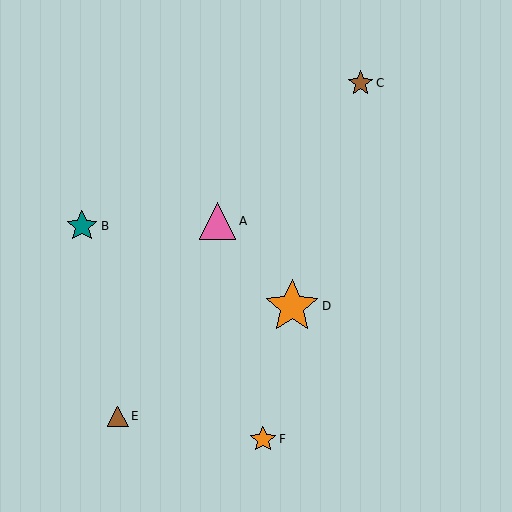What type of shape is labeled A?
Shape A is a pink triangle.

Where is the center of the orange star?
The center of the orange star is at (263, 439).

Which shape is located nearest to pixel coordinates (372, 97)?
The brown star (labeled C) at (360, 83) is nearest to that location.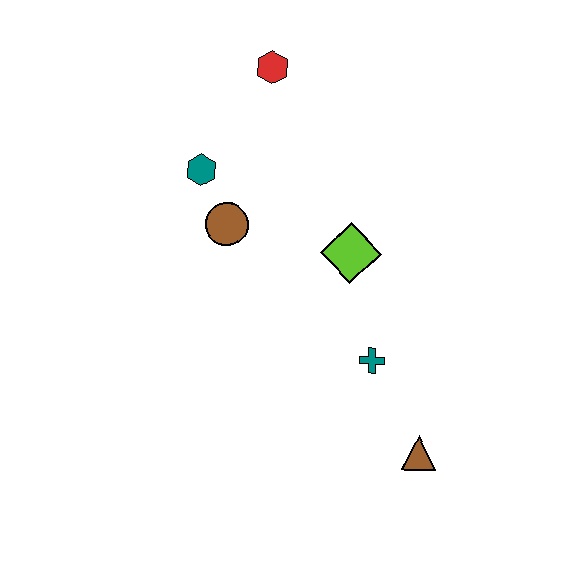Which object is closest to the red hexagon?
The teal hexagon is closest to the red hexagon.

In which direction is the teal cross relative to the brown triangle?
The teal cross is above the brown triangle.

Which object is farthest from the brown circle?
The brown triangle is farthest from the brown circle.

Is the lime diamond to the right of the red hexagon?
Yes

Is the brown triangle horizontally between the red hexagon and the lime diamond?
No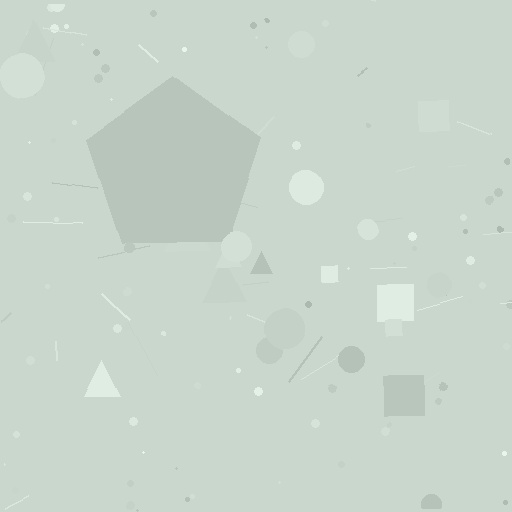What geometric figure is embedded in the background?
A pentagon is embedded in the background.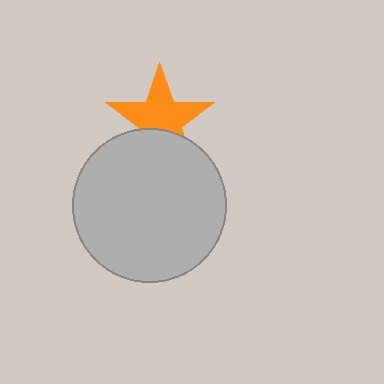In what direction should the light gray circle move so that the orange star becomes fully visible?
The light gray circle should move down. That is the shortest direction to clear the overlap and leave the orange star fully visible.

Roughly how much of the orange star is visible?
Most of it is visible (roughly 68%).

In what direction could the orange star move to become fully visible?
The orange star could move up. That would shift it out from behind the light gray circle entirely.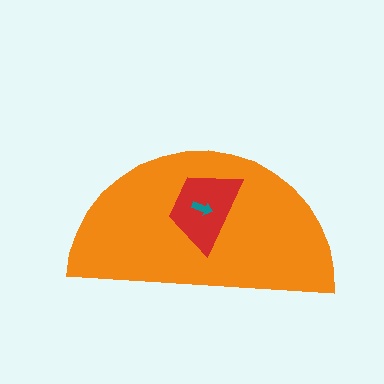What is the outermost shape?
The orange semicircle.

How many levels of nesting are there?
3.